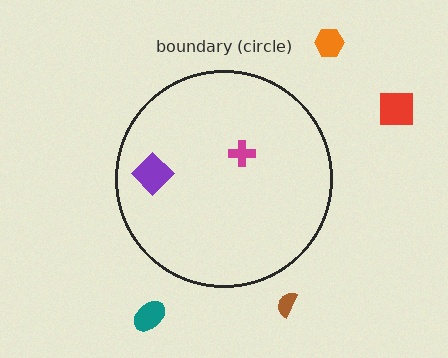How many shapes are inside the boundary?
2 inside, 4 outside.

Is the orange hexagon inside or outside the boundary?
Outside.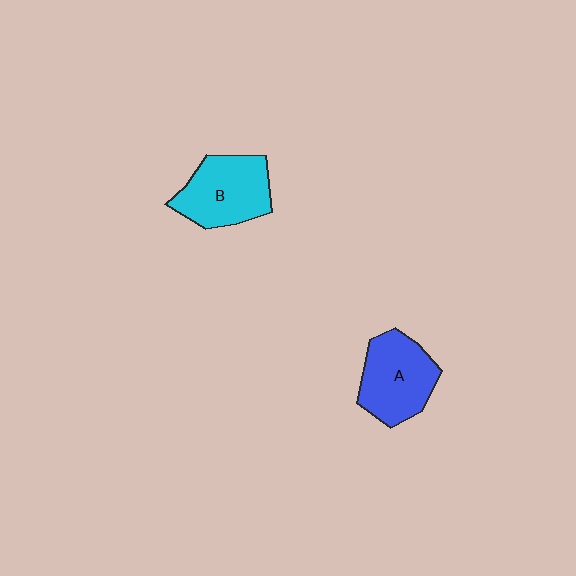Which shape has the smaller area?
Shape A (blue).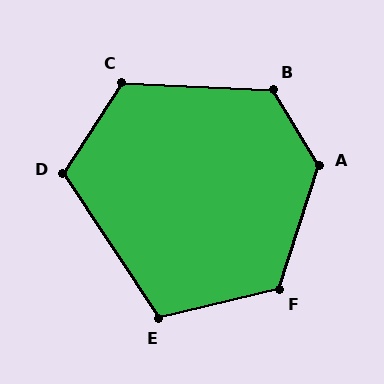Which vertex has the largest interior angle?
A, at approximately 130 degrees.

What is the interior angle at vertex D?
Approximately 114 degrees (obtuse).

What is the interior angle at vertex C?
Approximately 120 degrees (obtuse).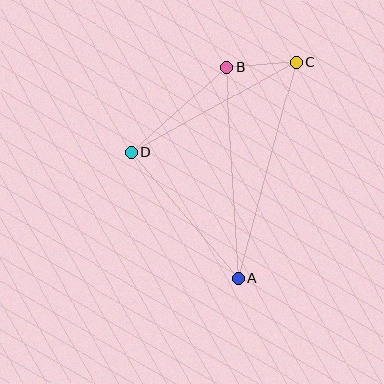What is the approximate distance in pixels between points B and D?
The distance between B and D is approximately 127 pixels.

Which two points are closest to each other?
Points B and C are closest to each other.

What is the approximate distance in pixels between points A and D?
The distance between A and D is approximately 166 pixels.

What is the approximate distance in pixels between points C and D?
The distance between C and D is approximately 187 pixels.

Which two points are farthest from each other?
Points A and C are farthest from each other.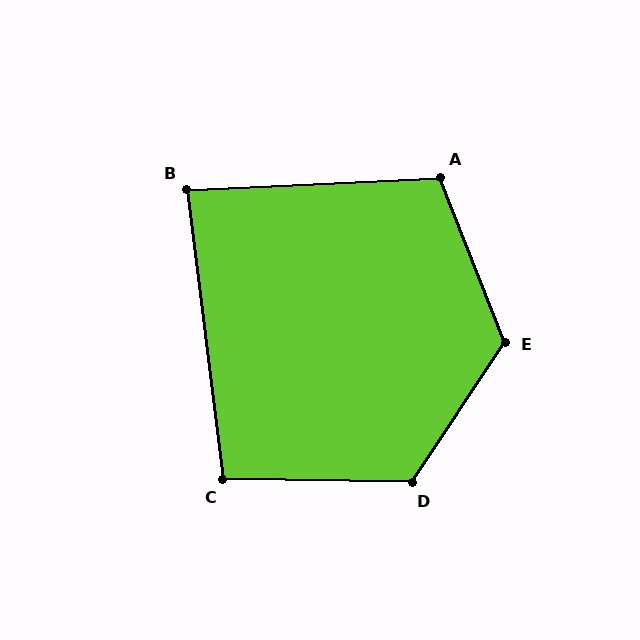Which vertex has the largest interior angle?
E, at approximately 125 degrees.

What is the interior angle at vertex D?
Approximately 123 degrees (obtuse).